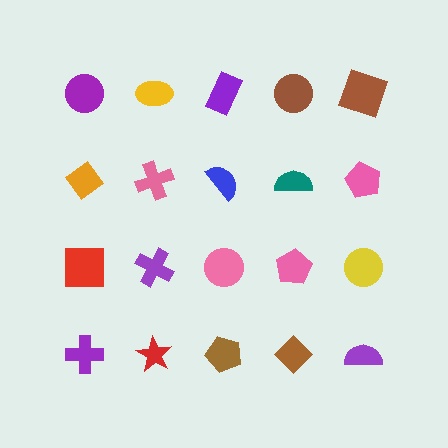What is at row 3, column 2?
A purple cross.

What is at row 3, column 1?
A red square.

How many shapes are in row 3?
5 shapes.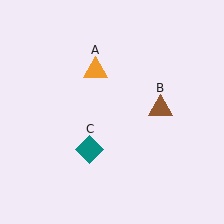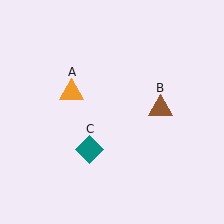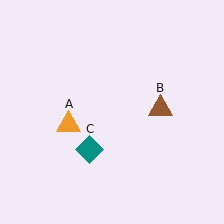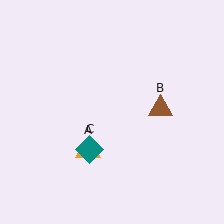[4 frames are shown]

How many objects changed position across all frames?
1 object changed position: orange triangle (object A).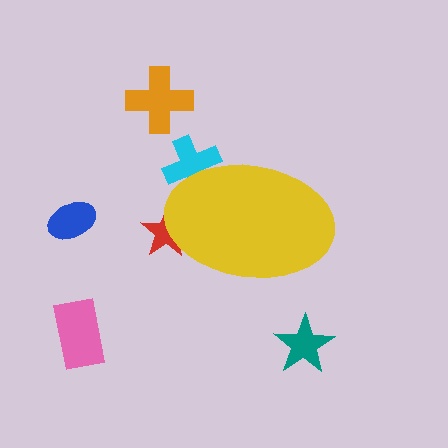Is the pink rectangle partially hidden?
No, the pink rectangle is fully visible.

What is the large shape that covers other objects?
A yellow ellipse.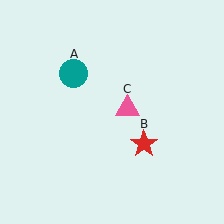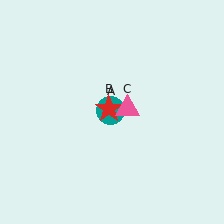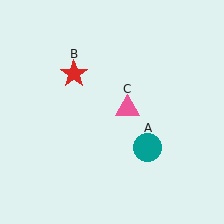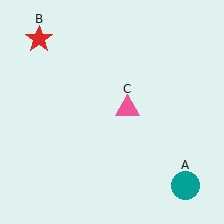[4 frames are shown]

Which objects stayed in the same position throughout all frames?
Pink triangle (object C) remained stationary.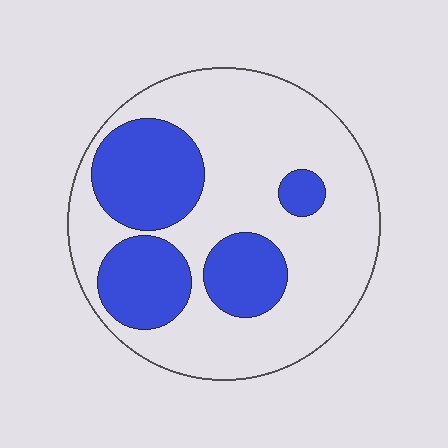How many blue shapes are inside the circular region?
4.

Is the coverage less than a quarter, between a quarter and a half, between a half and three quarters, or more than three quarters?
Between a quarter and a half.